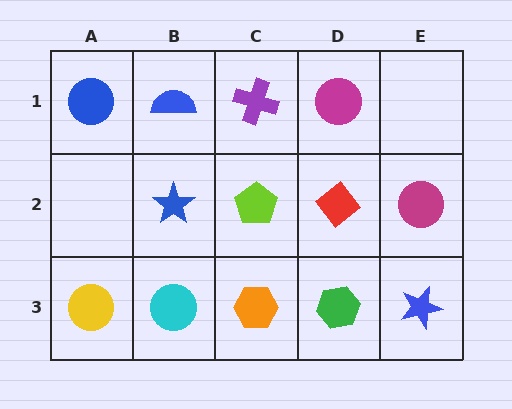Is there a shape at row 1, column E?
No, that cell is empty.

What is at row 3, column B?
A cyan circle.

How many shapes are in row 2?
4 shapes.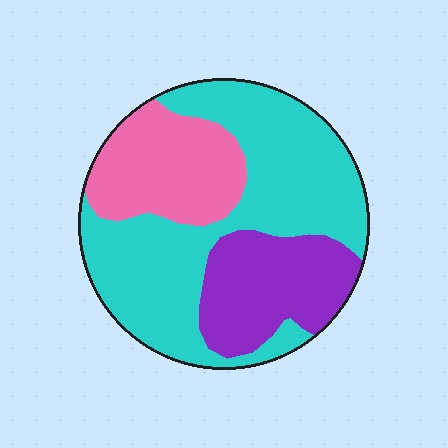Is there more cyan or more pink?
Cyan.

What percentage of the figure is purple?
Purple covers roughly 25% of the figure.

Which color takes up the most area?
Cyan, at roughly 55%.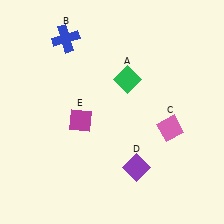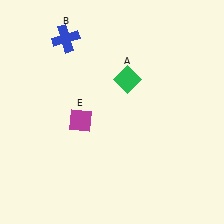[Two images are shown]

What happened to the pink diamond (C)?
The pink diamond (C) was removed in Image 2. It was in the bottom-right area of Image 1.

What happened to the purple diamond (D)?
The purple diamond (D) was removed in Image 2. It was in the bottom-right area of Image 1.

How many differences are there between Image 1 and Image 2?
There are 2 differences between the two images.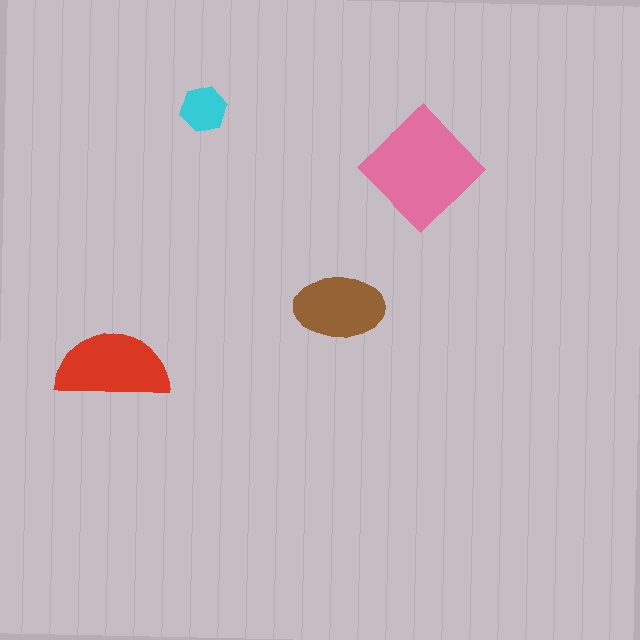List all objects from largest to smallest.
The pink diamond, the red semicircle, the brown ellipse, the cyan hexagon.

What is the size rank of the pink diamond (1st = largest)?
1st.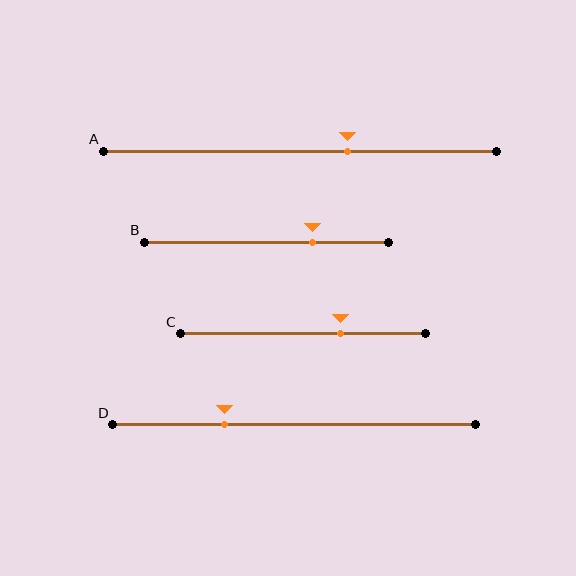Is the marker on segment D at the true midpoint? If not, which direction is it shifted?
No, the marker on segment D is shifted to the left by about 19% of the segment length.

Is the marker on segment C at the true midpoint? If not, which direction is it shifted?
No, the marker on segment C is shifted to the right by about 15% of the segment length.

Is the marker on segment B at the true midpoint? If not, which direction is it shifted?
No, the marker on segment B is shifted to the right by about 19% of the segment length.